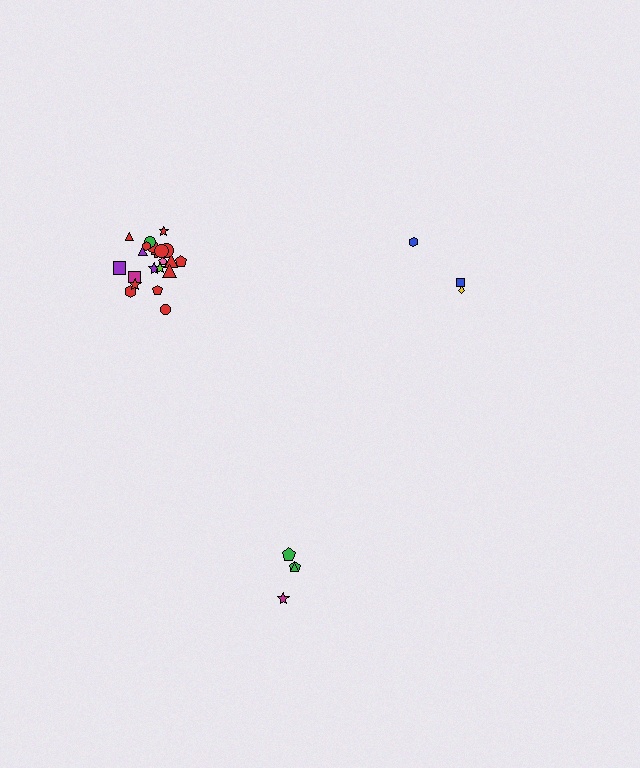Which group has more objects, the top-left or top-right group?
The top-left group.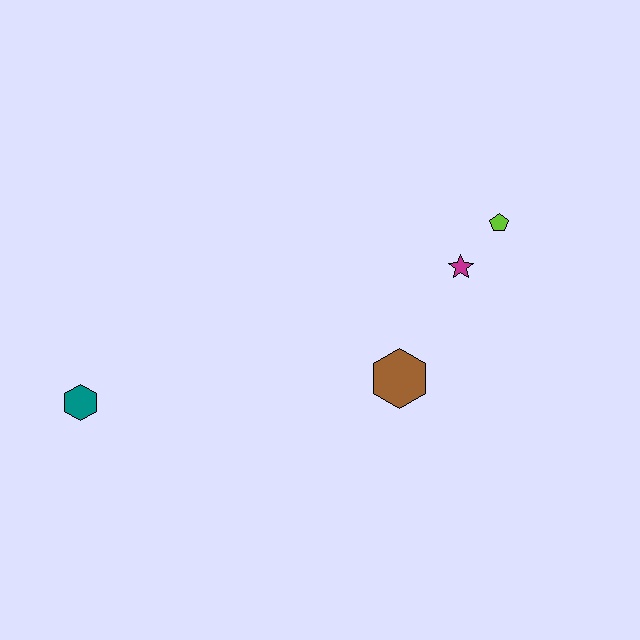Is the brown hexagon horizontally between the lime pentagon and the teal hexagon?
Yes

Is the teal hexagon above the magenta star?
No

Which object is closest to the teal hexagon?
The brown hexagon is closest to the teal hexagon.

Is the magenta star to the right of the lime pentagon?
No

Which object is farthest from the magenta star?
The teal hexagon is farthest from the magenta star.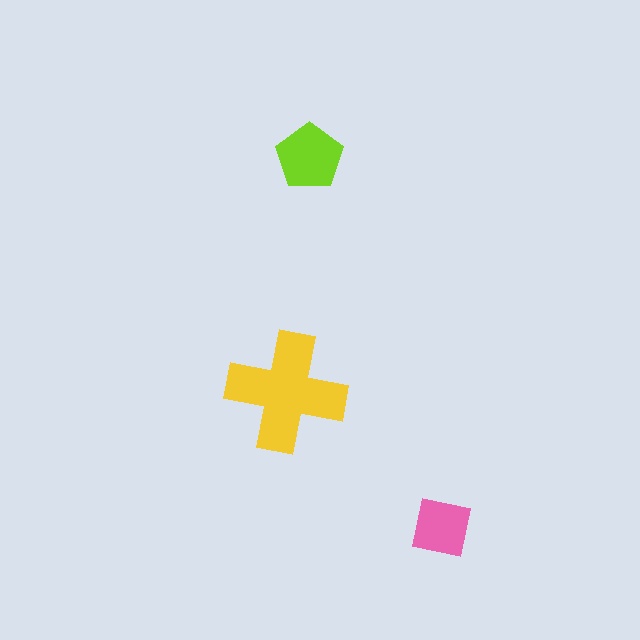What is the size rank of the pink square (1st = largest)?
3rd.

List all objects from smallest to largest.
The pink square, the lime pentagon, the yellow cross.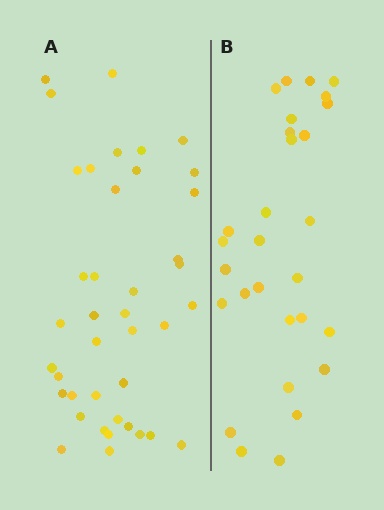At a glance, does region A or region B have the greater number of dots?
Region A (the left region) has more dots.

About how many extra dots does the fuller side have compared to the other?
Region A has roughly 12 or so more dots than region B.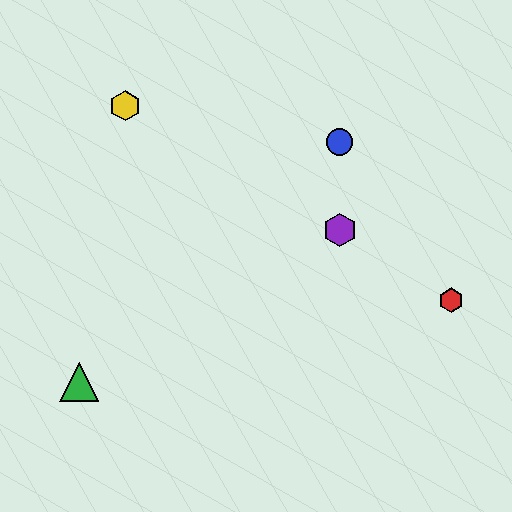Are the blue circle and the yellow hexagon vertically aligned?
No, the blue circle is at x≈340 and the yellow hexagon is at x≈125.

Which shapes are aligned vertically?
The blue circle, the purple hexagon are aligned vertically.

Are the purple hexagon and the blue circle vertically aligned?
Yes, both are at x≈340.